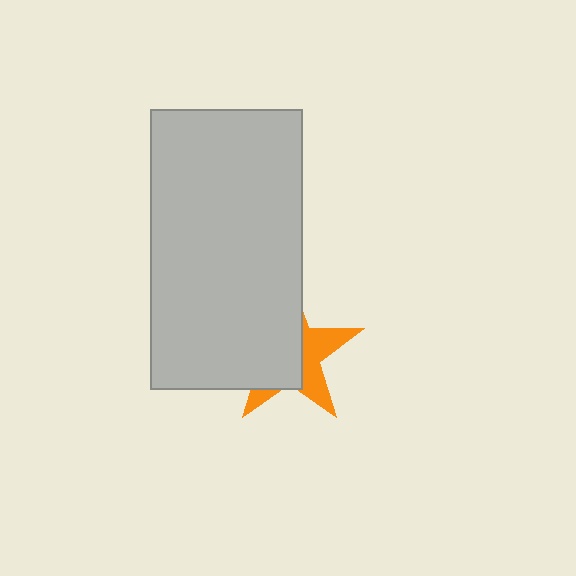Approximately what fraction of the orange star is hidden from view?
Roughly 62% of the orange star is hidden behind the light gray rectangle.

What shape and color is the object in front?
The object in front is a light gray rectangle.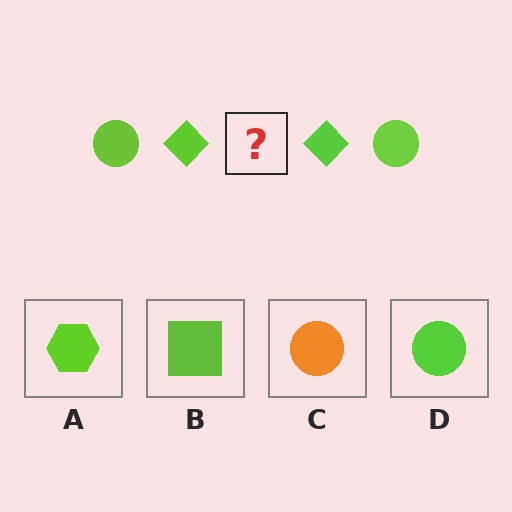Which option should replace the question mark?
Option D.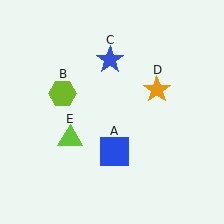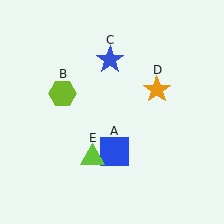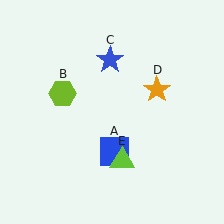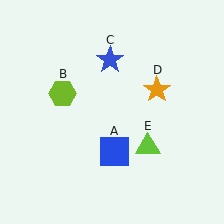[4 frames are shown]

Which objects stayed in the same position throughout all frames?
Blue square (object A) and lime hexagon (object B) and blue star (object C) and orange star (object D) remained stationary.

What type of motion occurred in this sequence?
The lime triangle (object E) rotated counterclockwise around the center of the scene.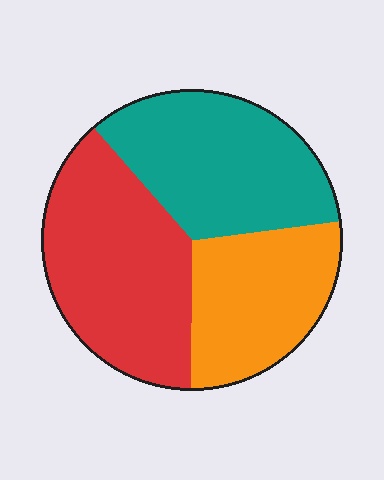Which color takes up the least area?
Orange, at roughly 25%.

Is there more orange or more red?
Red.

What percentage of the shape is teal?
Teal covers 34% of the shape.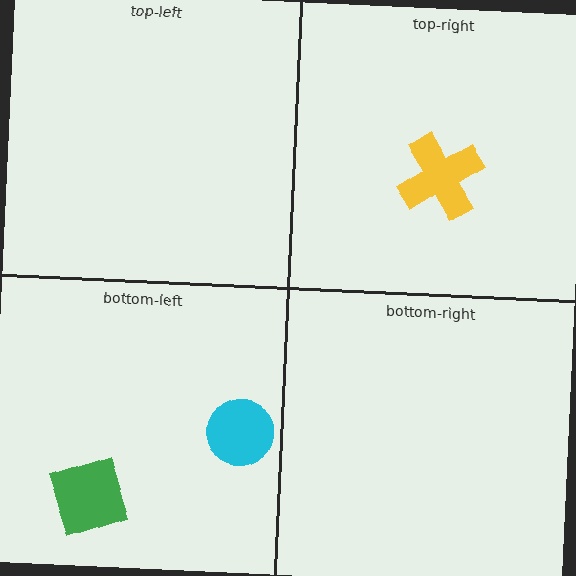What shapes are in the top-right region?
The yellow cross.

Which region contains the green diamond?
The bottom-left region.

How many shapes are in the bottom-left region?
2.